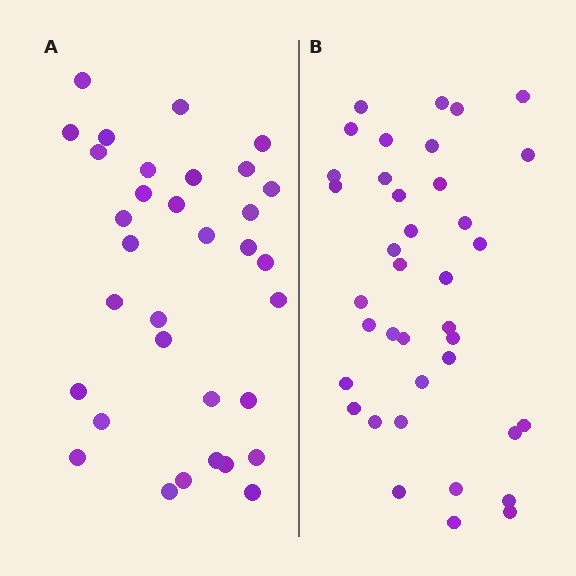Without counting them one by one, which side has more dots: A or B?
Region B (the right region) has more dots.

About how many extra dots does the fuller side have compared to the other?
Region B has about 5 more dots than region A.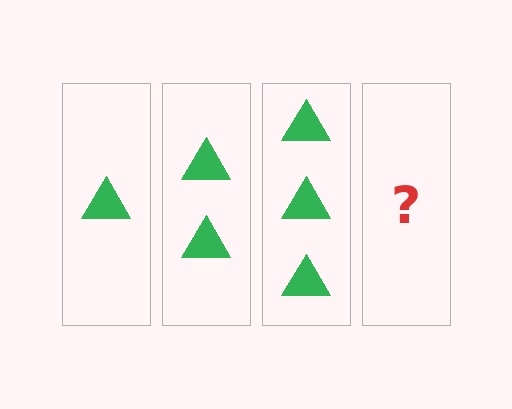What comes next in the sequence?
The next element should be 4 triangles.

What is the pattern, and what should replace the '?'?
The pattern is that each step adds one more triangle. The '?' should be 4 triangles.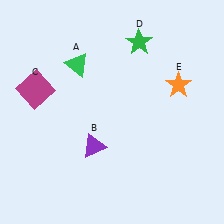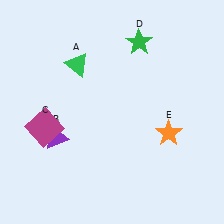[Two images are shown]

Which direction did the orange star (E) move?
The orange star (E) moved down.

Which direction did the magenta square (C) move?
The magenta square (C) moved down.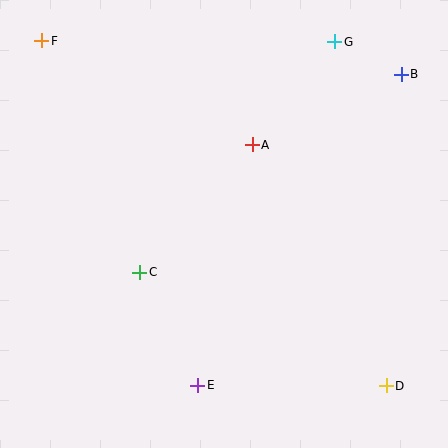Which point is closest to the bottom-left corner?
Point E is closest to the bottom-left corner.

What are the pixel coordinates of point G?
Point G is at (335, 42).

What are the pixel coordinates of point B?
Point B is at (401, 74).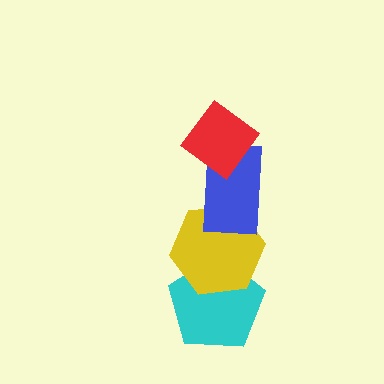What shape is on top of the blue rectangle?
The red diamond is on top of the blue rectangle.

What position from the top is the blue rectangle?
The blue rectangle is 2nd from the top.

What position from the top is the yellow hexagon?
The yellow hexagon is 3rd from the top.